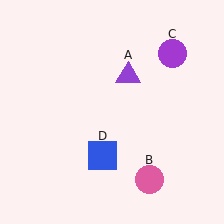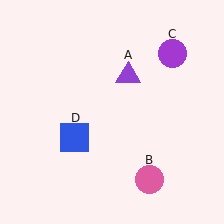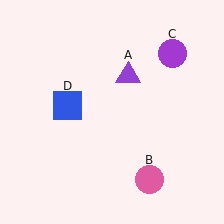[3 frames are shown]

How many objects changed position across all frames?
1 object changed position: blue square (object D).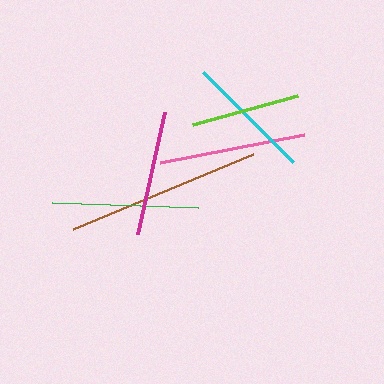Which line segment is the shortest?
The lime line is the shortest at approximately 110 pixels.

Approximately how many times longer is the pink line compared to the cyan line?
The pink line is approximately 1.2 times the length of the cyan line.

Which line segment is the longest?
The brown line is the longest at approximately 195 pixels.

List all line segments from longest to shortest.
From longest to shortest: brown, pink, green, cyan, magenta, lime.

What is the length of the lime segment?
The lime segment is approximately 110 pixels long.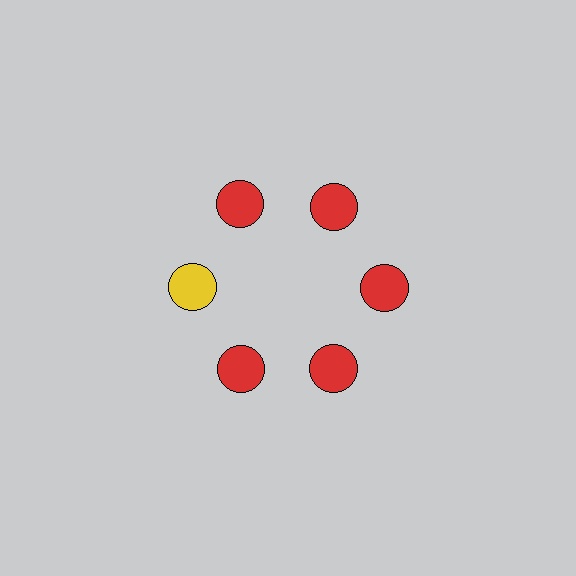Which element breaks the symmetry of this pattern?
The yellow circle at roughly the 9 o'clock position breaks the symmetry. All other shapes are red circles.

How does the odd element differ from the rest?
It has a different color: yellow instead of red.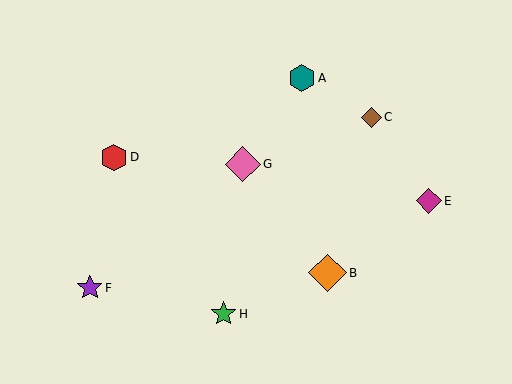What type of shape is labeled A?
Shape A is a teal hexagon.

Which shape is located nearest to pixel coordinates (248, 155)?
The pink diamond (labeled G) at (243, 164) is nearest to that location.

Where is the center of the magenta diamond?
The center of the magenta diamond is at (429, 201).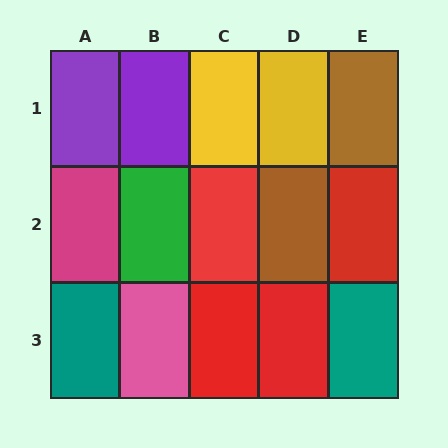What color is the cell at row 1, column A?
Purple.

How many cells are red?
4 cells are red.